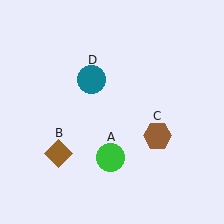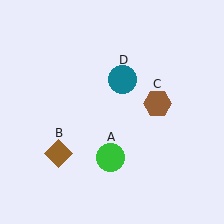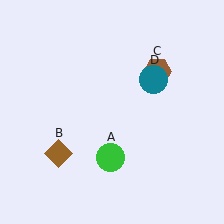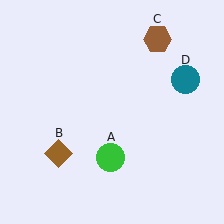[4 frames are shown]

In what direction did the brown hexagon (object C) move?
The brown hexagon (object C) moved up.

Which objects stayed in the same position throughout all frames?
Green circle (object A) and brown diamond (object B) remained stationary.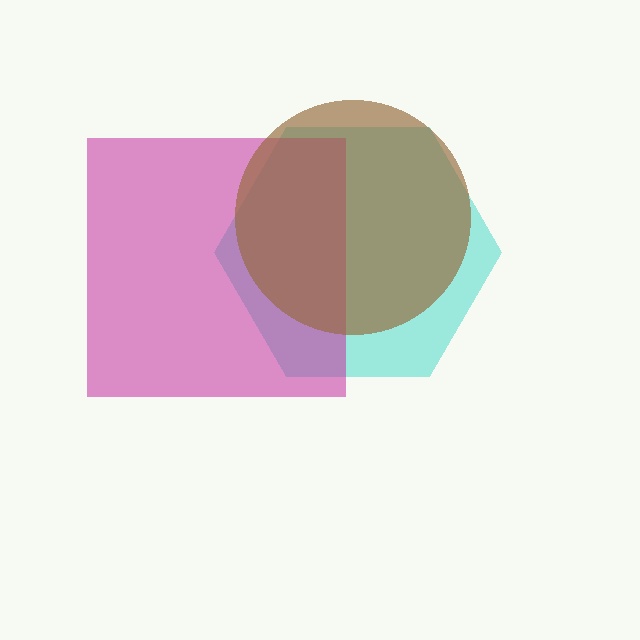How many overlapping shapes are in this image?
There are 3 overlapping shapes in the image.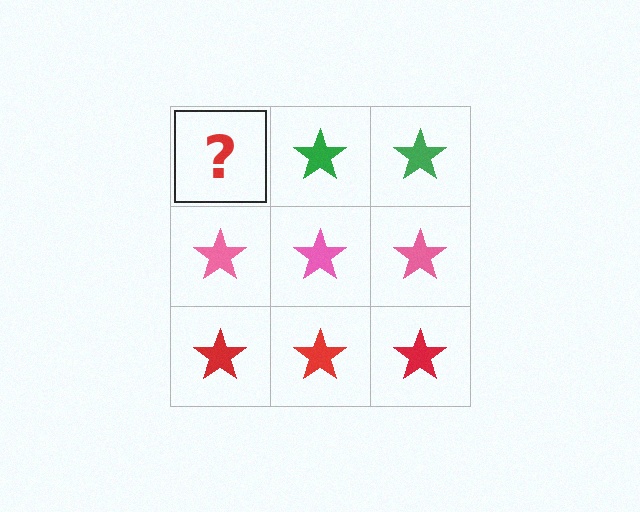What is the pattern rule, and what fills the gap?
The rule is that each row has a consistent color. The gap should be filled with a green star.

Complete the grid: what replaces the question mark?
The question mark should be replaced with a green star.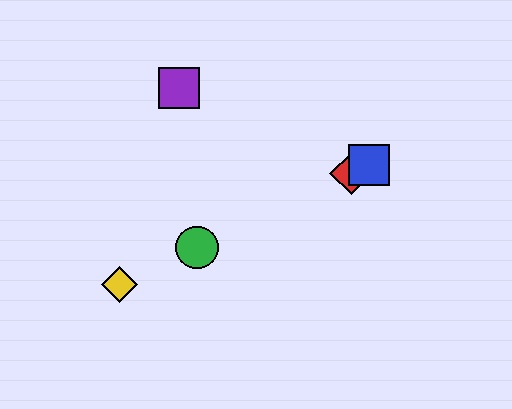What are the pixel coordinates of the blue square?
The blue square is at (369, 165).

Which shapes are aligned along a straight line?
The red diamond, the blue square, the green circle, the yellow diamond are aligned along a straight line.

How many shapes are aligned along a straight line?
4 shapes (the red diamond, the blue square, the green circle, the yellow diamond) are aligned along a straight line.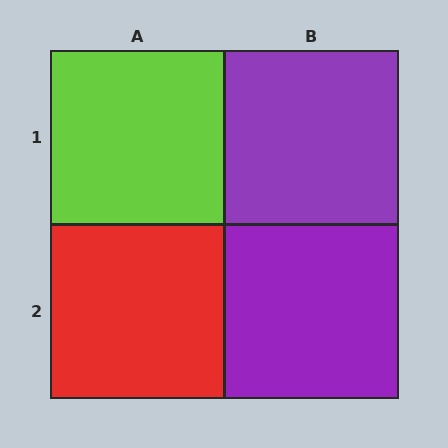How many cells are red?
1 cell is red.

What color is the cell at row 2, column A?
Red.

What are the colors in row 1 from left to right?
Lime, purple.